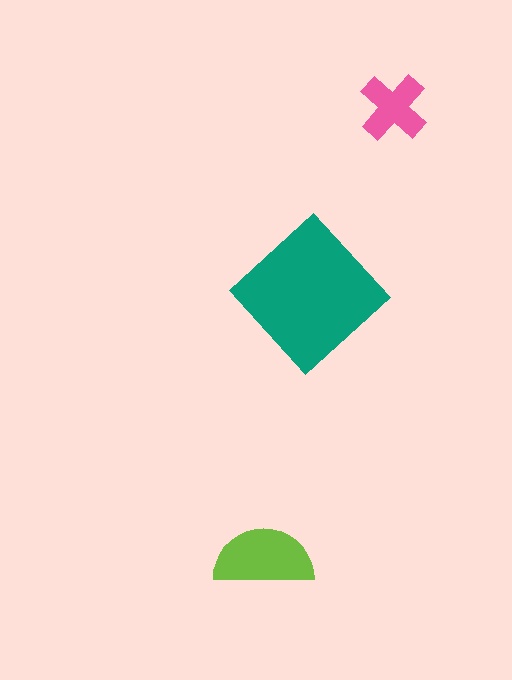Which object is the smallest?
The pink cross.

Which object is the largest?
The teal diamond.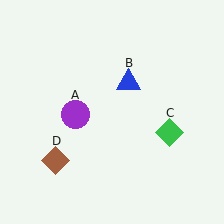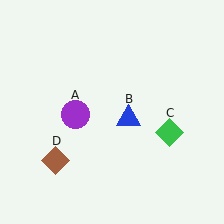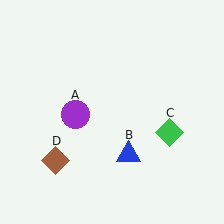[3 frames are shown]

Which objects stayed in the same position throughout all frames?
Purple circle (object A) and green diamond (object C) and brown diamond (object D) remained stationary.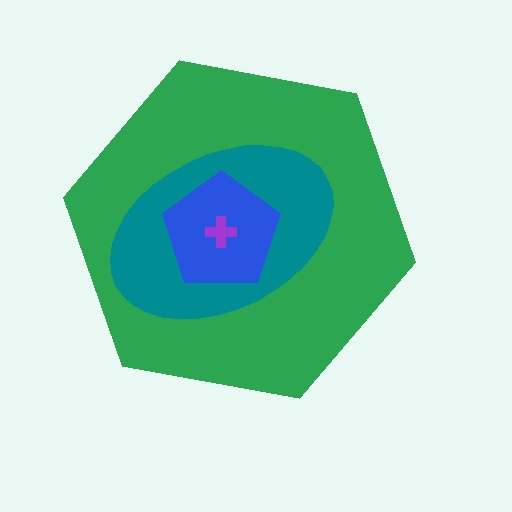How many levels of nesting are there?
4.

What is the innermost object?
The purple cross.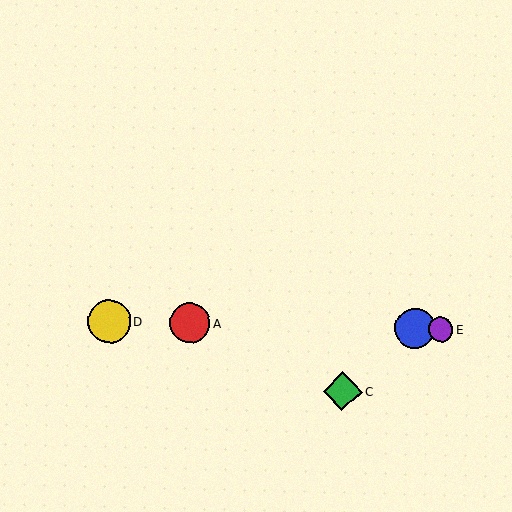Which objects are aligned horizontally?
Objects A, B, D, E are aligned horizontally.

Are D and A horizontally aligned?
Yes, both are at y≈321.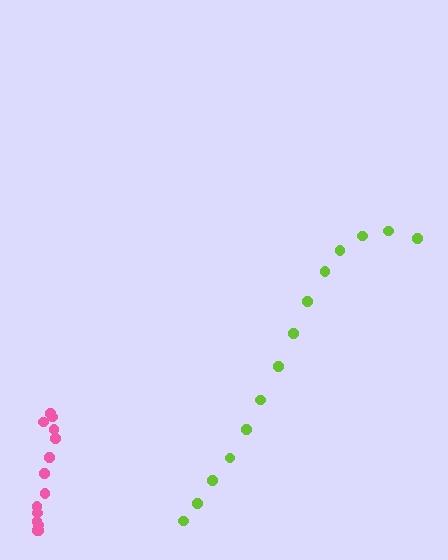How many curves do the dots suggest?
There are 2 distinct paths.